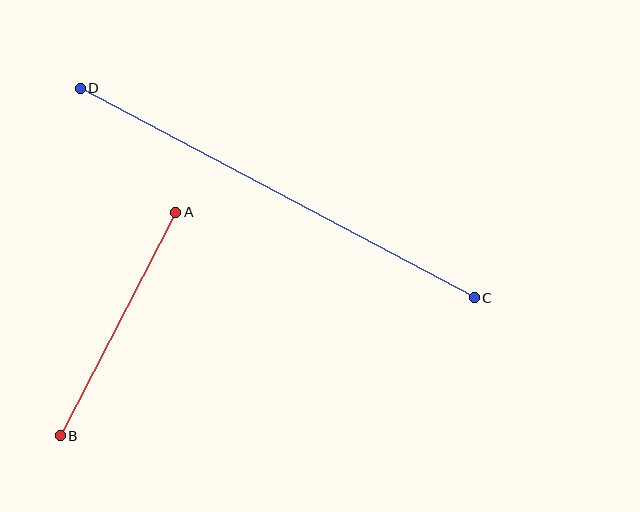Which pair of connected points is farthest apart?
Points C and D are farthest apart.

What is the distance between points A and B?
The distance is approximately 252 pixels.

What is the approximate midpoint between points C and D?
The midpoint is at approximately (277, 193) pixels.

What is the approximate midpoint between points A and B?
The midpoint is at approximately (118, 324) pixels.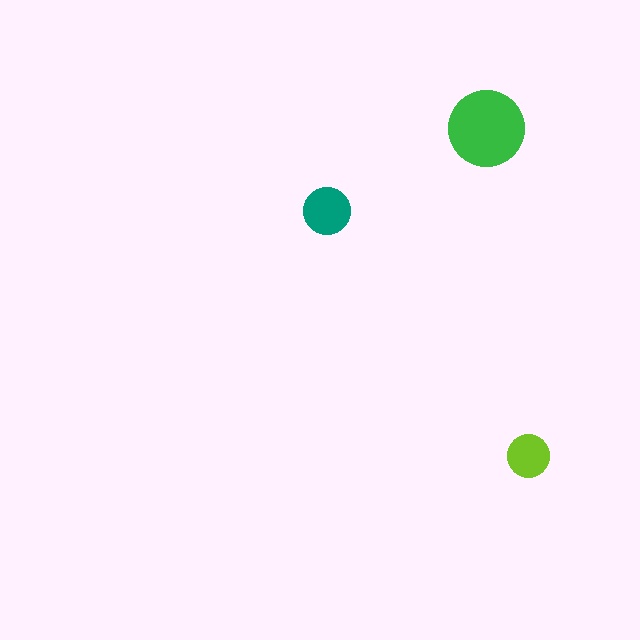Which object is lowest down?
The lime circle is bottommost.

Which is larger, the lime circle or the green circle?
The green one.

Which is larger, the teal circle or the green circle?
The green one.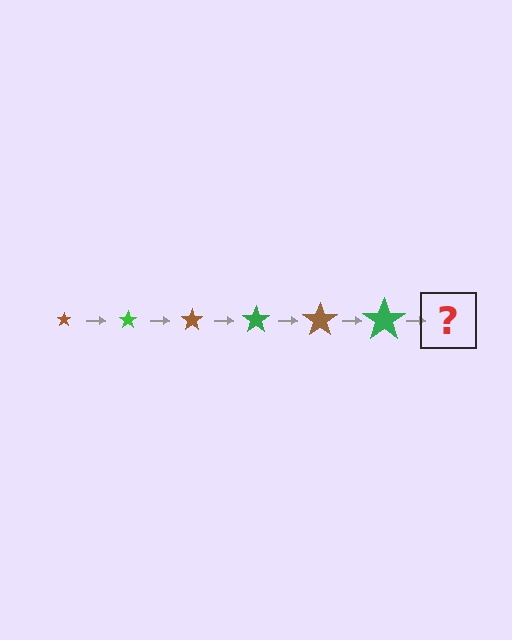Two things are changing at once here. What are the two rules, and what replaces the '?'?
The two rules are that the star grows larger each step and the color cycles through brown and green. The '?' should be a brown star, larger than the previous one.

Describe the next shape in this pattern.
It should be a brown star, larger than the previous one.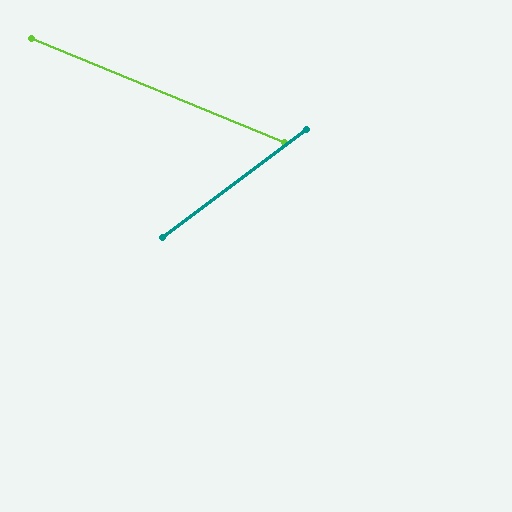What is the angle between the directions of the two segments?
Approximately 59 degrees.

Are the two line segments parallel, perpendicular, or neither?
Neither parallel nor perpendicular — they differ by about 59°.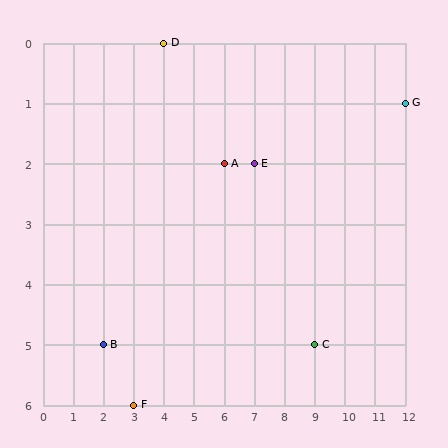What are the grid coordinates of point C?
Point C is at grid coordinates (9, 5).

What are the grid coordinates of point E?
Point E is at grid coordinates (7, 2).